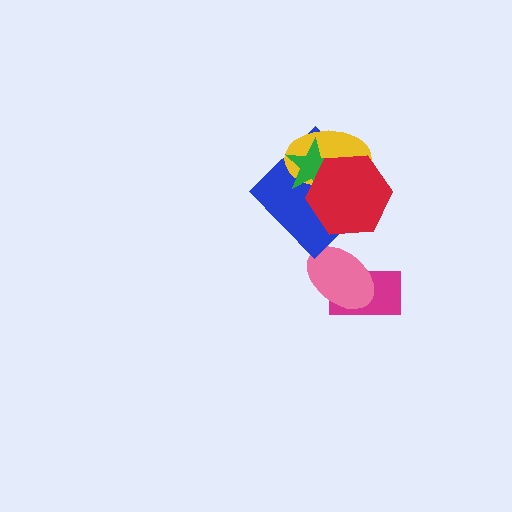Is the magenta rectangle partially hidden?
Yes, it is partially covered by another shape.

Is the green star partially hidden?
Yes, it is partially covered by another shape.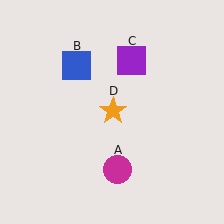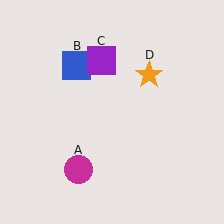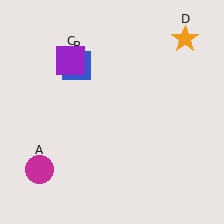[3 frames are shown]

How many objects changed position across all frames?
3 objects changed position: magenta circle (object A), purple square (object C), orange star (object D).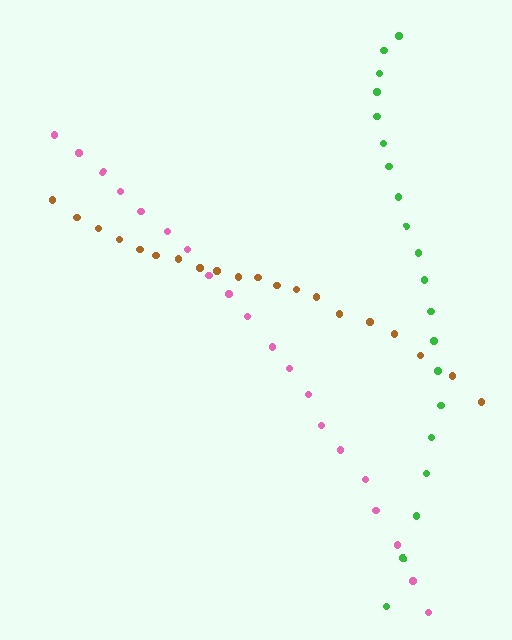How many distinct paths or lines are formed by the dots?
There are 3 distinct paths.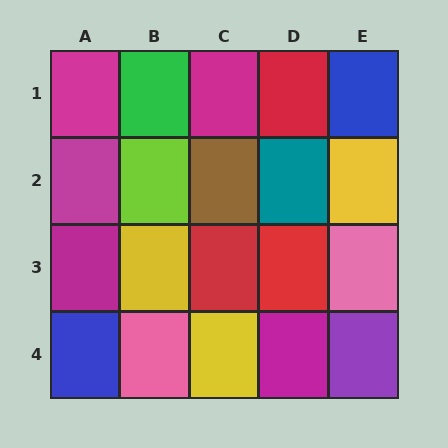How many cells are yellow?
3 cells are yellow.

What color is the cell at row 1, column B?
Green.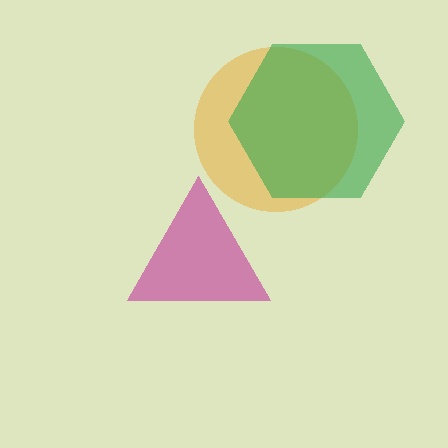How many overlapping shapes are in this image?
There are 3 overlapping shapes in the image.